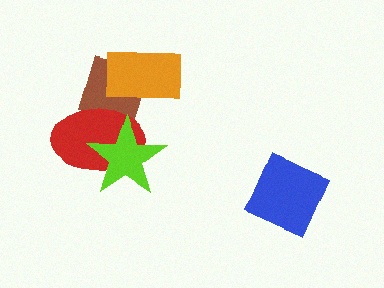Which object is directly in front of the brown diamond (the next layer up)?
The red ellipse is directly in front of the brown diamond.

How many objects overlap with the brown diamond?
3 objects overlap with the brown diamond.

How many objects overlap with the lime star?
2 objects overlap with the lime star.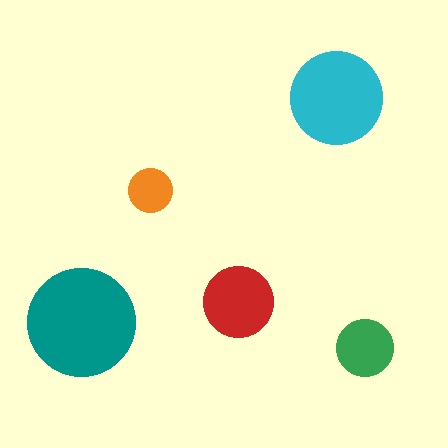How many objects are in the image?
There are 5 objects in the image.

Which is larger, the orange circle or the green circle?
The green one.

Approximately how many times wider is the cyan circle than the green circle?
About 1.5 times wider.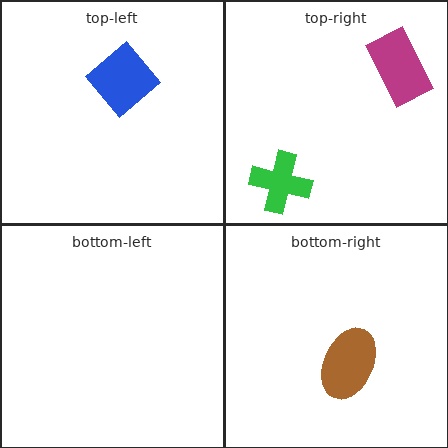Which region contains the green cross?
The top-right region.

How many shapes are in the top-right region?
2.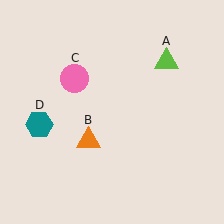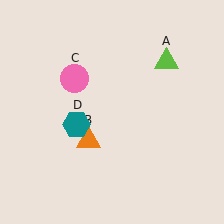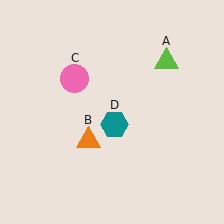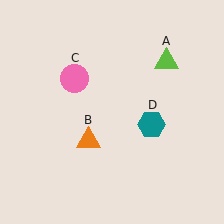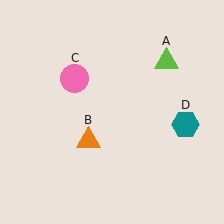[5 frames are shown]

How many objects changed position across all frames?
1 object changed position: teal hexagon (object D).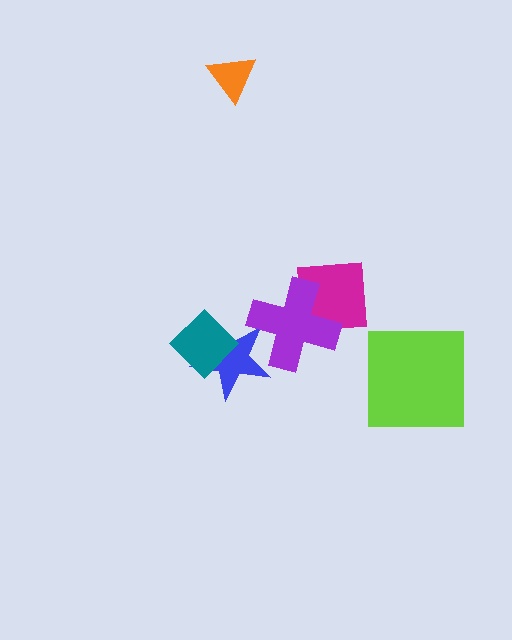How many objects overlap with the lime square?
0 objects overlap with the lime square.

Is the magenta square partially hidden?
Yes, it is partially covered by another shape.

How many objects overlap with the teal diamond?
1 object overlaps with the teal diamond.